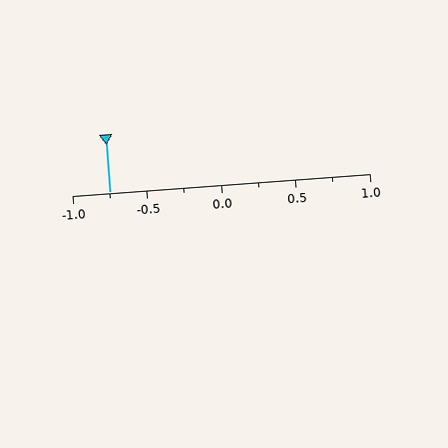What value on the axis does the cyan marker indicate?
The marker indicates approximately -0.75.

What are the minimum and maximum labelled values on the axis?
The axis runs from -1.0 to 1.0.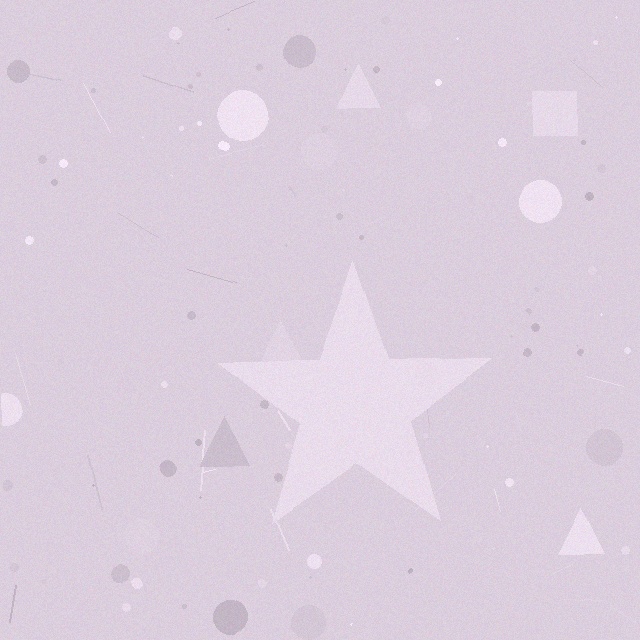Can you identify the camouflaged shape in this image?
The camouflaged shape is a star.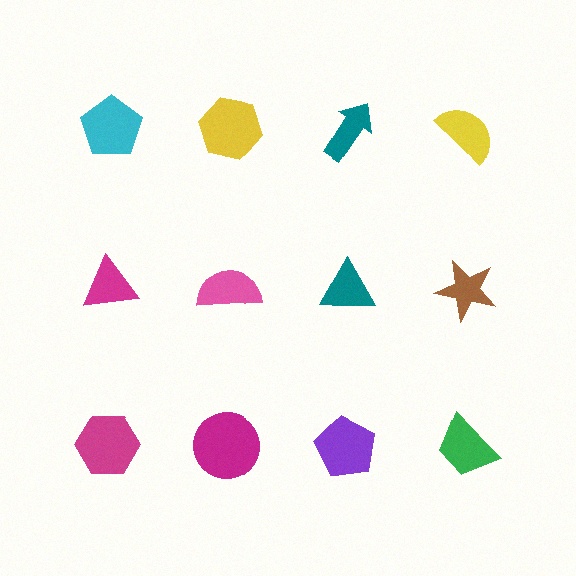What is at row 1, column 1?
A cyan pentagon.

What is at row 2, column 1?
A magenta triangle.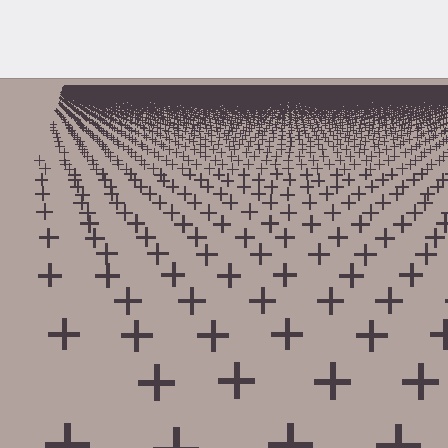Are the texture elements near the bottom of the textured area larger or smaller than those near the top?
Larger. Near the bottom, elements are closer to the viewer and appear at a bigger on-screen size.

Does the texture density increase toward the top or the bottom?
Density increases toward the top.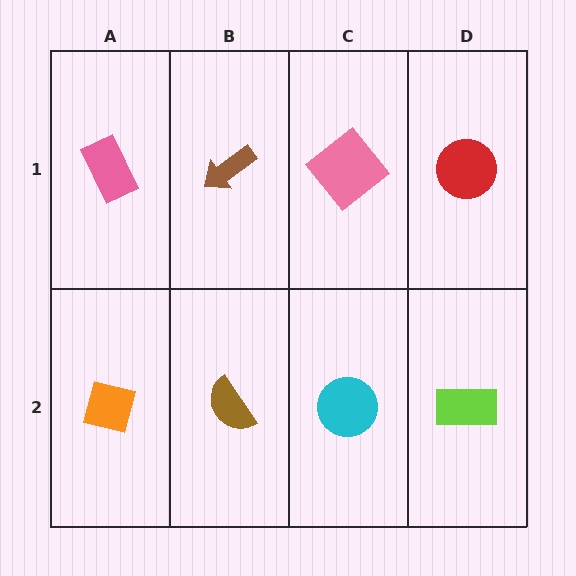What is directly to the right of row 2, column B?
A cyan circle.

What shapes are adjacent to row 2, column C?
A pink diamond (row 1, column C), a brown semicircle (row 2, column B), a lime rectangle (row 2, column D).